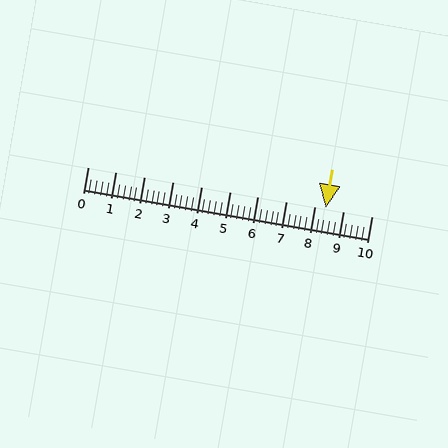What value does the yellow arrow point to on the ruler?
The yellow arrow points to approximately 8.4.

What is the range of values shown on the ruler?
The ruler shows values from 0 to 10.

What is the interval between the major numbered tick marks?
The major tick marks are spaced 1 units apart.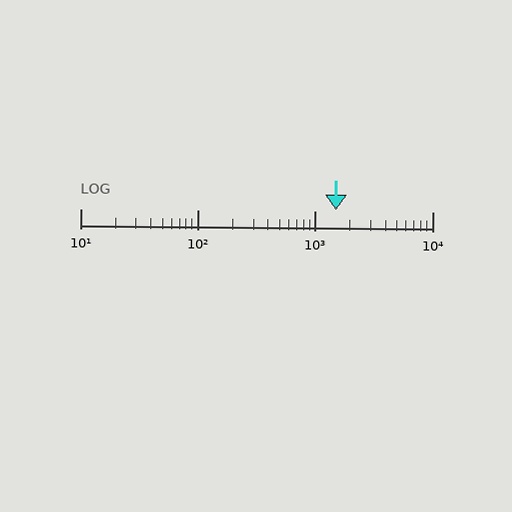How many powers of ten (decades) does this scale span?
The scale spans 3 decades, from 10 to 10000.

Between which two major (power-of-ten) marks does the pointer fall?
The pointer is between 1000 and 10000.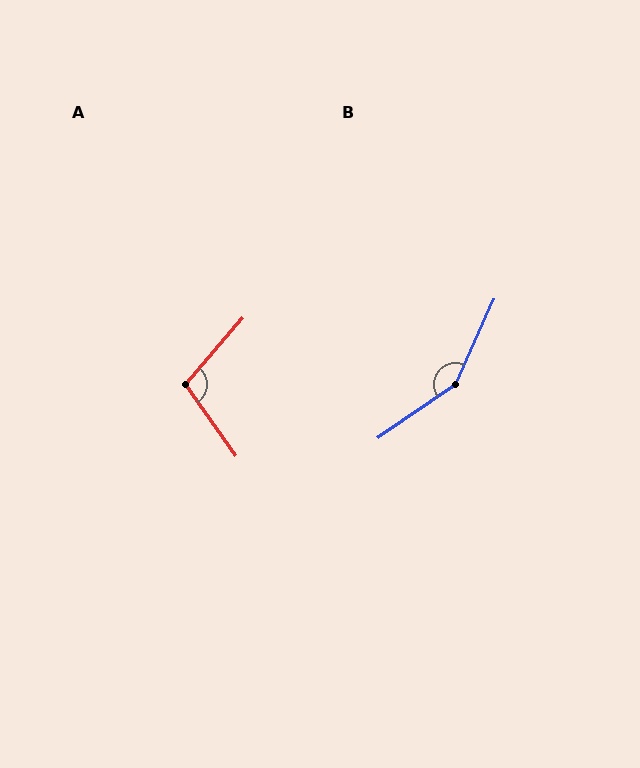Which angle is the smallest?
A, at approximately 104 degrees.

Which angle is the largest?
B, at approximately 148 degrees.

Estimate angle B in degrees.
Approximately 148 degrees.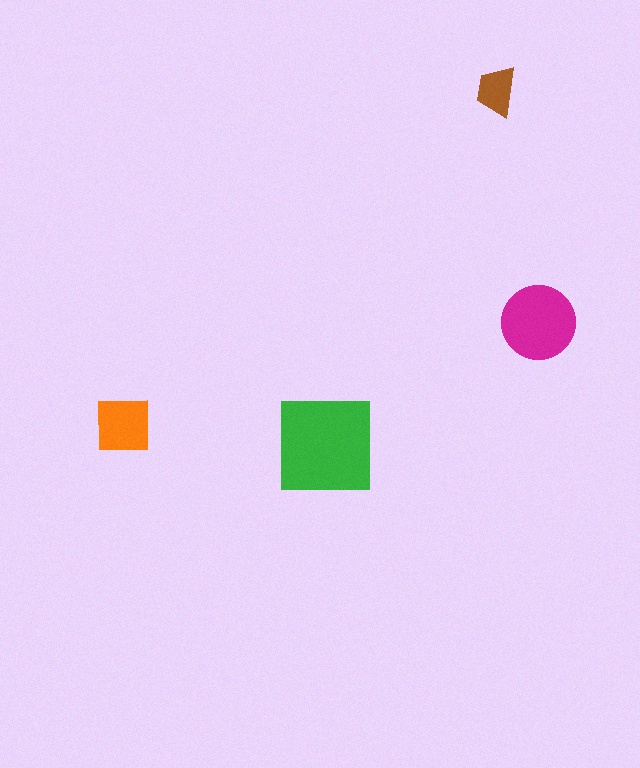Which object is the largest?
The green square.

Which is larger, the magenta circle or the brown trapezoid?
The magenta circle.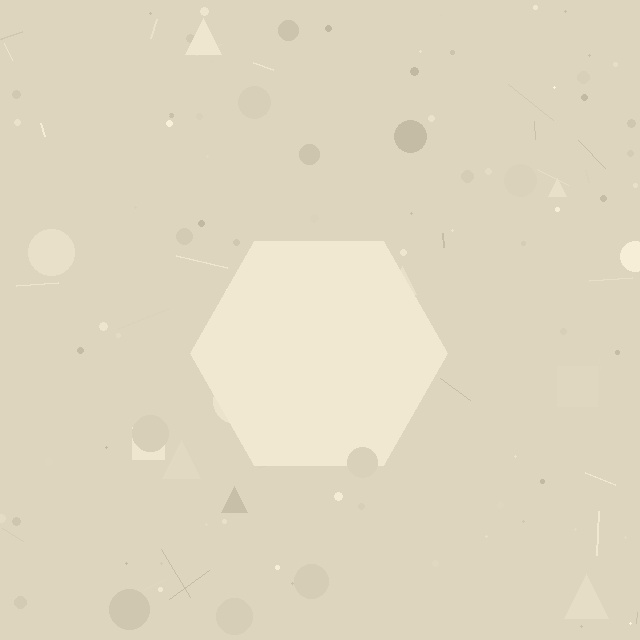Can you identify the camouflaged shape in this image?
The camouflaged shape is a hexagon.